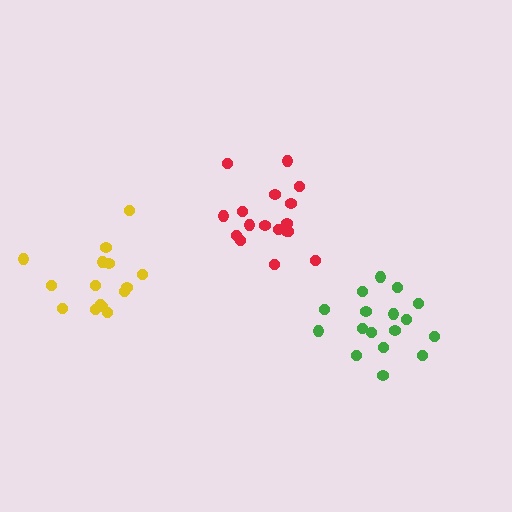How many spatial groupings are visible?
There are 3 spatial groupings.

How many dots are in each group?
Group 1: 17 dots, Group 2: 17 dots, Group 3: 15 dots (49 total).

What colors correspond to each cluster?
The clusters are colored: red, green, yellow.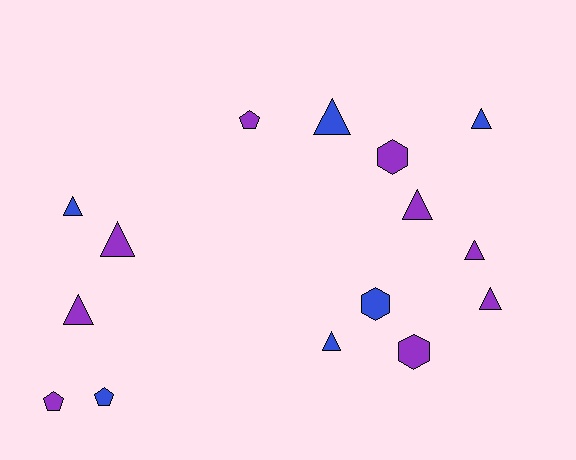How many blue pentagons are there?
There is 1 blue pentagon.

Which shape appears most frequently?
Triangle, with 9 objects.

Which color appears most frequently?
Purple, with 9 objects.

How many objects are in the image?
There are 15 objects.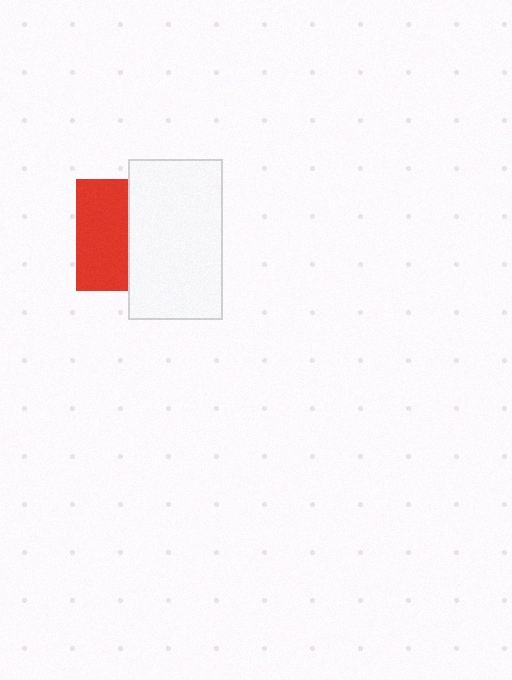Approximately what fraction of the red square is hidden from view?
Roughly 54% of the red square is hidden behind the white rectangle.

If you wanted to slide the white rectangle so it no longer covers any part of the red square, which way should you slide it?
Slide it right — that is the most direct way to separate the two shapes.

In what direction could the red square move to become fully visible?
The red square could move left. That would shift it out from behind the white rectangle entirely.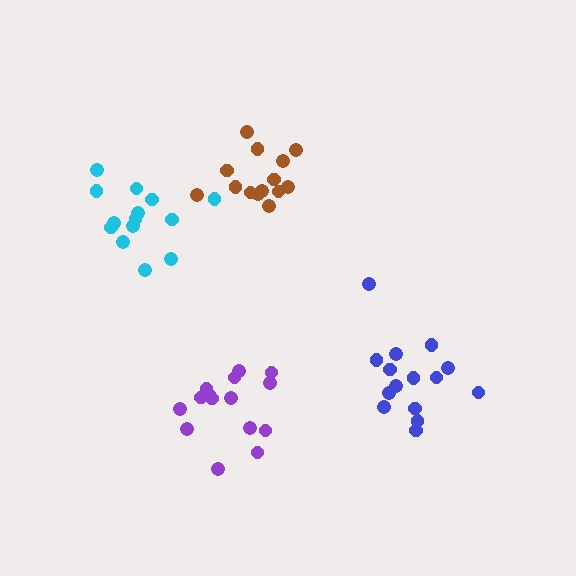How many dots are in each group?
Group 1: 14 dots, Group 2: 14 dots, Group 3: 15 dots, Group 4: 15 dots (58 total).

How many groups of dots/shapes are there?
There are 4 groups.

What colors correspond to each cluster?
The clusters are colored: cyan, brown, purple, blue.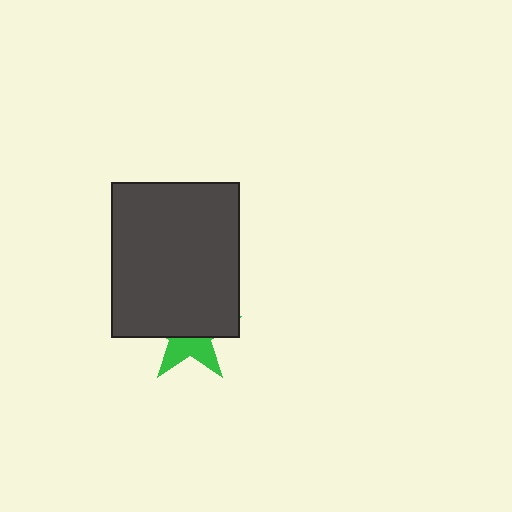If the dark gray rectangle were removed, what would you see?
You would see the complete green star.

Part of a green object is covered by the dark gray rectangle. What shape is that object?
It is a star.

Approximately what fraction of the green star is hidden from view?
Roughly 61% of the green star is hidden behind the dark gray rectangle.